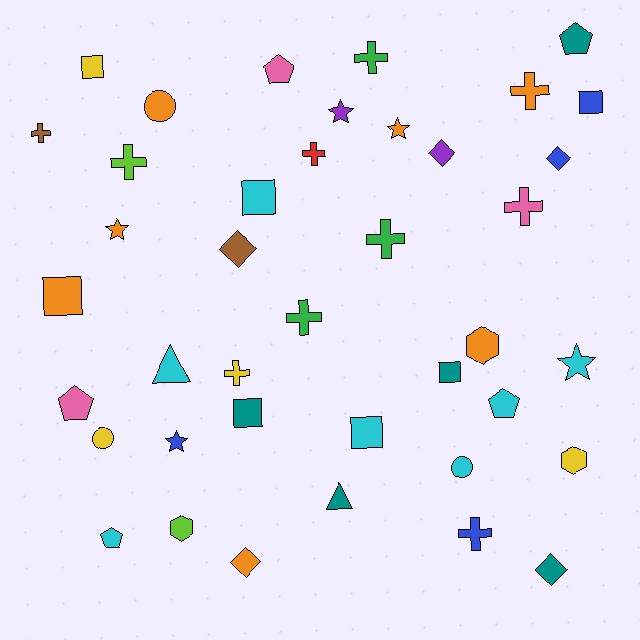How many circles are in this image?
There are 3 circles.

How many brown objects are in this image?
There are 2 brown objects.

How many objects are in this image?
There are 40 objects.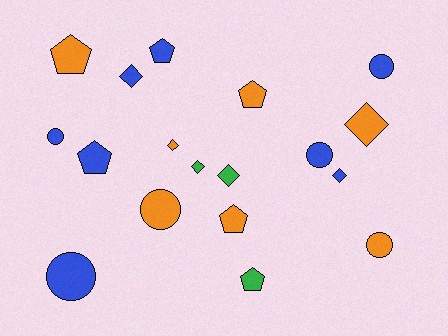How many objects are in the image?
There are 18 objects.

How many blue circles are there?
There are 4 blue circles.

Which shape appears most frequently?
Circle, with 6 objects.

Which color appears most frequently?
Blue, with 8 objects.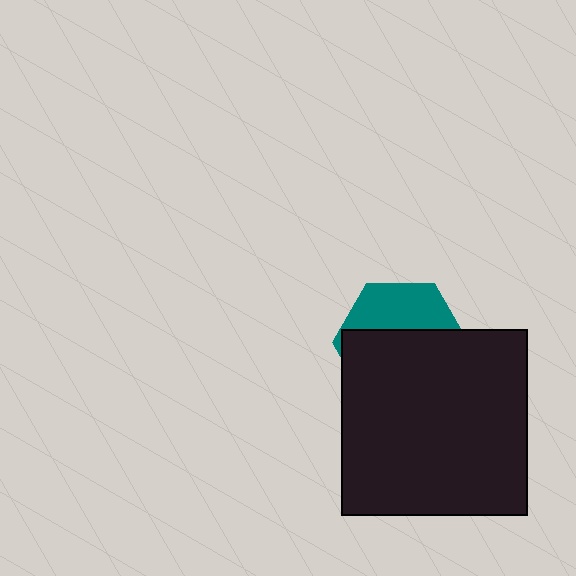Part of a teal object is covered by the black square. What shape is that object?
It is a hexagon.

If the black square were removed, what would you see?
You would see the complete teal hexagon.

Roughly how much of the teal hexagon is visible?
A small part of it is visible (roughly 37%).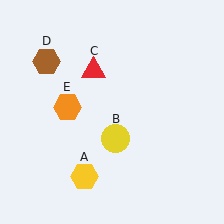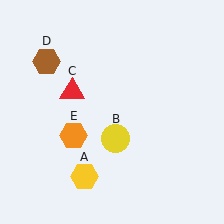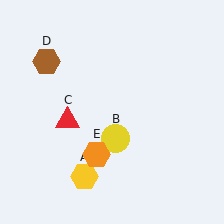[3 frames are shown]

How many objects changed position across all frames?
2 objects changed position: red triangle (object C), orange hexagon (object E).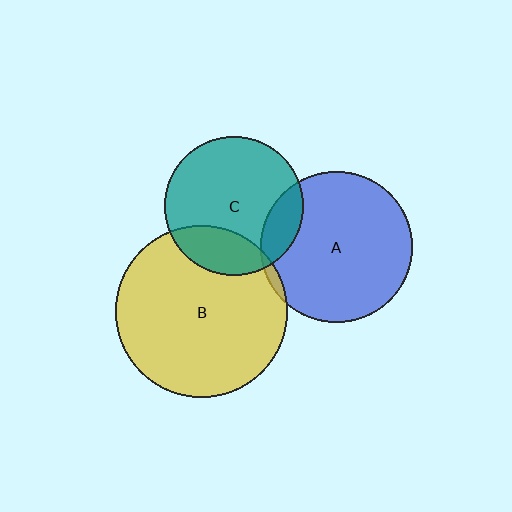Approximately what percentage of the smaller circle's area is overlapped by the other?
Approximately 15%.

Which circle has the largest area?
Circle B (yellow).